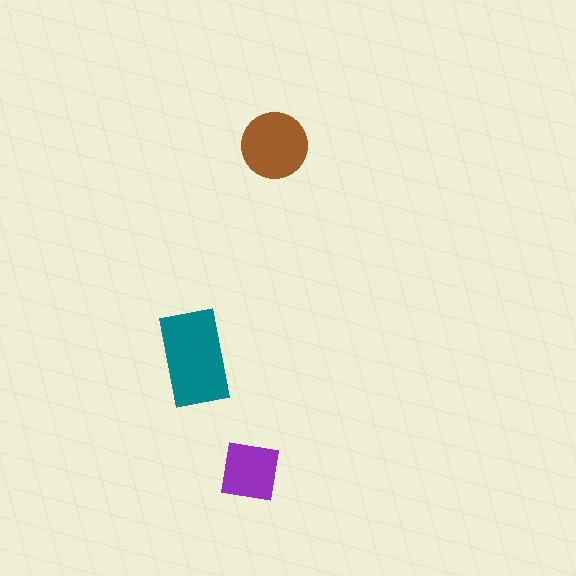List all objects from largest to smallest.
The teal rectangle, the brown circle, the purple square.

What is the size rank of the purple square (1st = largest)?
3rd.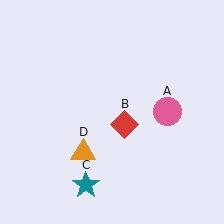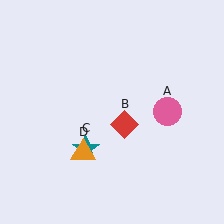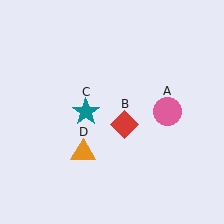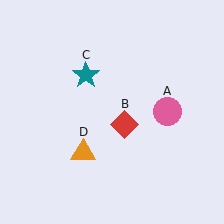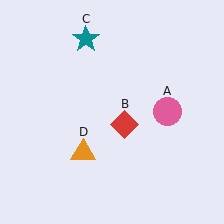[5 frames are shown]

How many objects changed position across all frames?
1 object changed position: teal star (object C).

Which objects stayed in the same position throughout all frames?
Pink circle (object A) and red diamond (object B) and orange triangle (object D) remained stationary.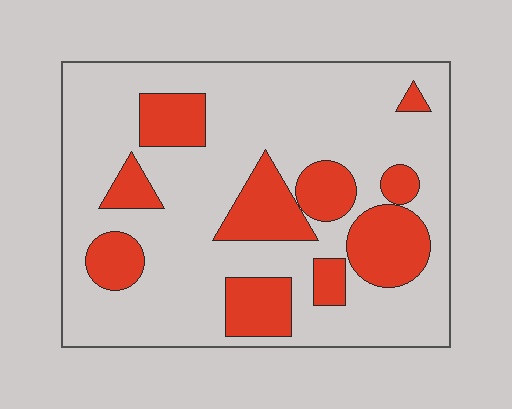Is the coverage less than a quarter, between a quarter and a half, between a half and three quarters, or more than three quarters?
Between a quarter and a half.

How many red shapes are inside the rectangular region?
10.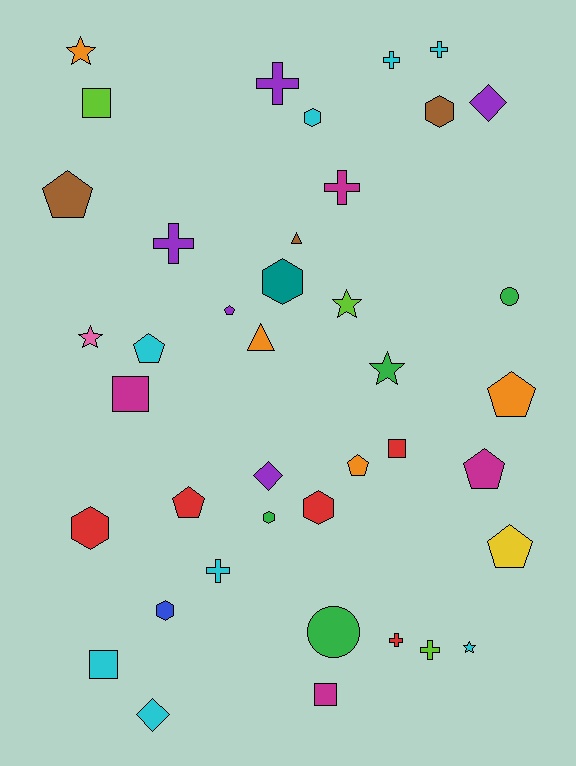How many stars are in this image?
There are 5 stars.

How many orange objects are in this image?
There are 4 orange objects.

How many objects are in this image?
There are 40 objects.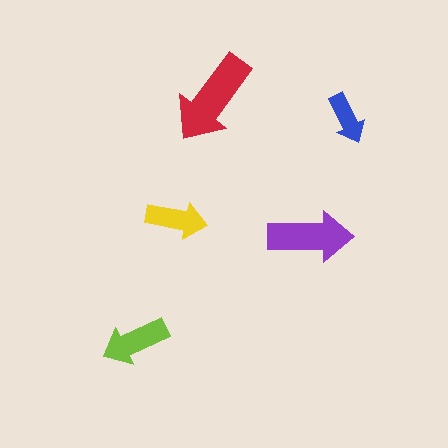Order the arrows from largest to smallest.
the red one, the purple one, the lime one, the yellow one, the blue one.